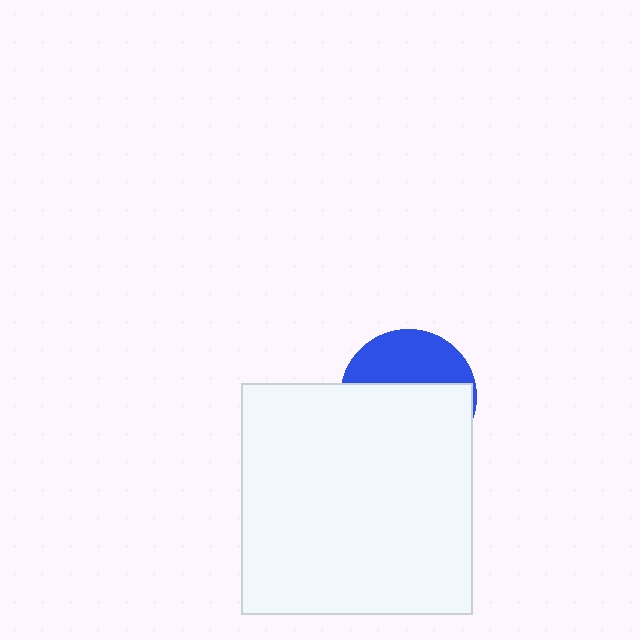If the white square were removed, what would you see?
You would see the complete blue circle.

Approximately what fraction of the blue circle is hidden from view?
Roughly 62% of the blue circle is hidden behind the white square.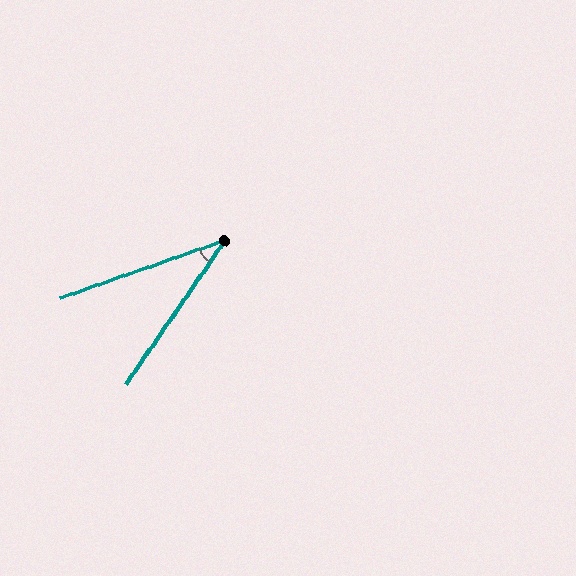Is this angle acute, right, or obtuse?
It is acute.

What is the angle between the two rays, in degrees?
Approximately 36 degrees.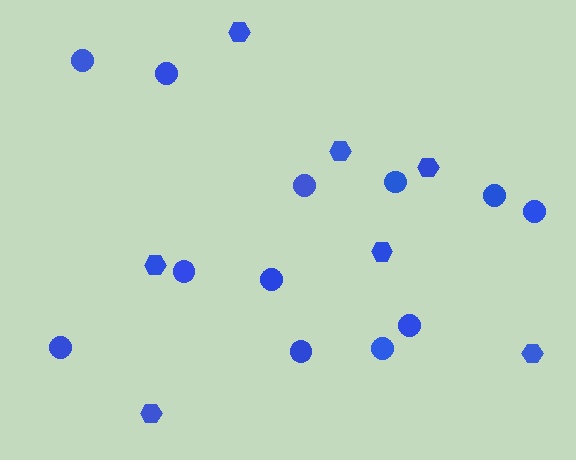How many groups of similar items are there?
There are 2 groups: one group of circles (12) and one group of hexagons (7).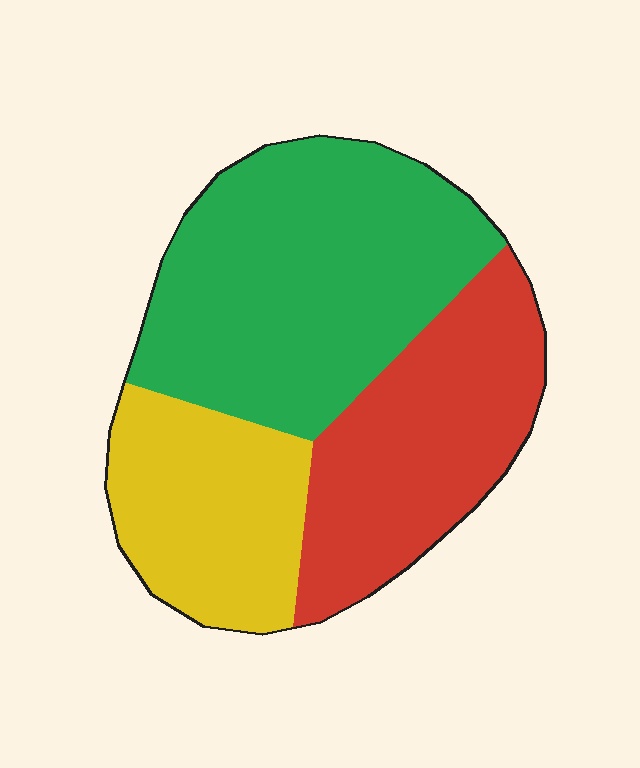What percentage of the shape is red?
Red covers roughly 30% of the shape.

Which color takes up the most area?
Green, at roughly 45%.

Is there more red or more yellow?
Red.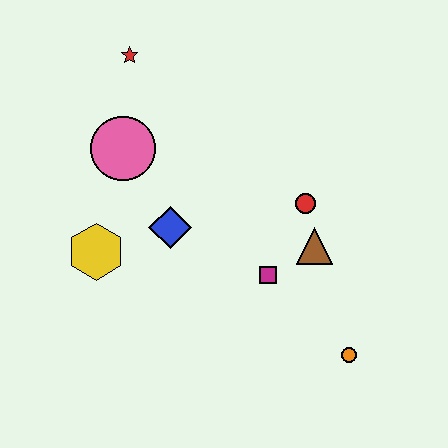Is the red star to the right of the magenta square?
No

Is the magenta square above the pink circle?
No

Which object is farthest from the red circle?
The red star is farthest from the red circle.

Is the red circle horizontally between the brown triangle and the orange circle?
No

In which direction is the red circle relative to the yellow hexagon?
The red circle is to the right of the yellow hexagon.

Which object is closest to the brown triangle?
The red circle is closest to the brown triangle.